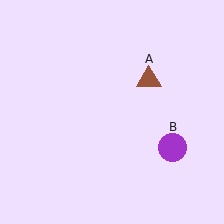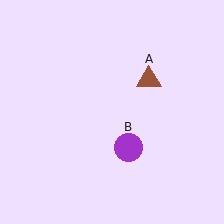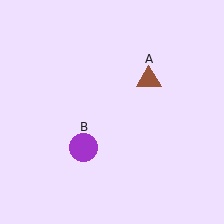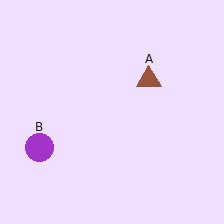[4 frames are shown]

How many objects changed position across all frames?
1 object changed position: purple circle (object B).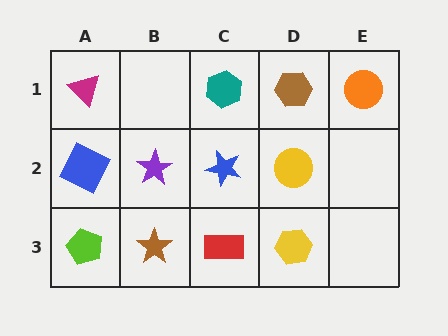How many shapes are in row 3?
4 shapes.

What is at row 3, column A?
A lime pentagon.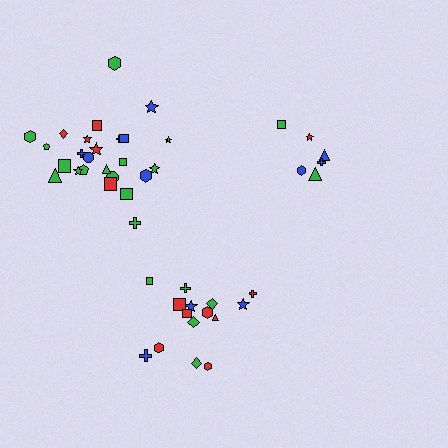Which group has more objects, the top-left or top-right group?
The top-left group.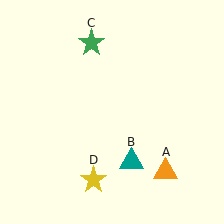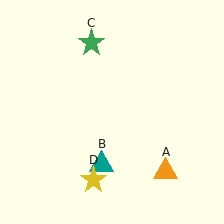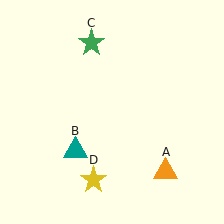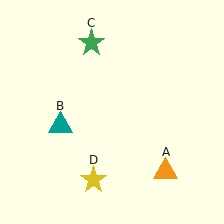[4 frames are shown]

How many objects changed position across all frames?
1 object changed position: teal triangle (object B).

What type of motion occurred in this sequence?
The teal triangle (object B) rotated clockwise around the center of the scene.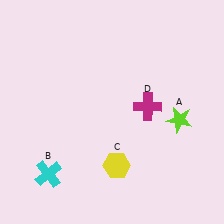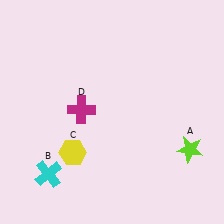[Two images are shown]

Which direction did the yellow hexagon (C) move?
The yellow hexagon (C) moved left.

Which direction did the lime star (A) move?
The lime star (A) moved down.